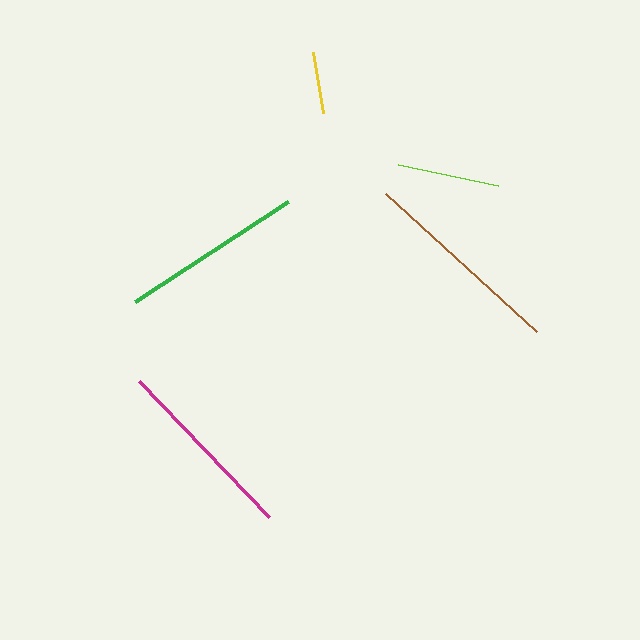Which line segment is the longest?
The brown line is the longest at approximately 204 pixels.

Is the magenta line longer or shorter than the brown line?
The brown line is longer than the magenta line.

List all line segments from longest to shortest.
From longest to shortest: brown, magenta, green, lime, yellow.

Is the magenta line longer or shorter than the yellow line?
The magenta line is longer than the yellow line.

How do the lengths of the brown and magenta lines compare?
The brown and magenta lines are approximately the same length.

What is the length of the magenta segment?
The magenta segment is approximately 188 pixels long.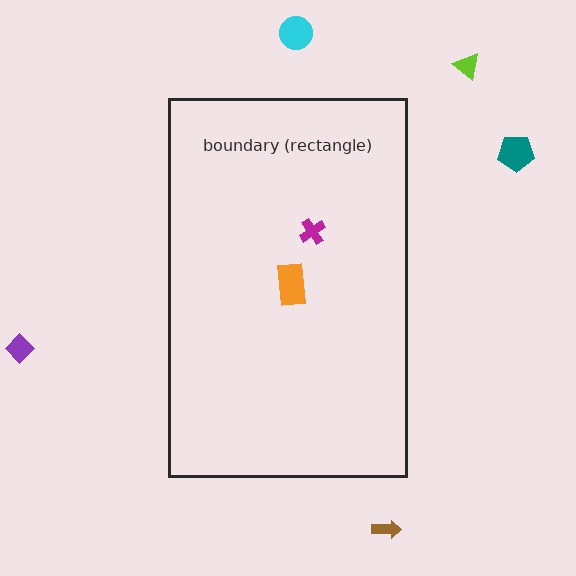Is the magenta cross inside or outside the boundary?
Inside.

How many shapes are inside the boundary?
2 inside, 5 outside.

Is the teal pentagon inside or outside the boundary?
Outside.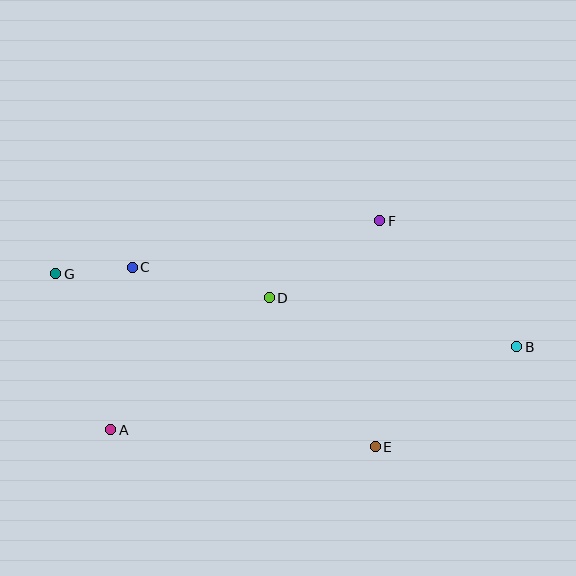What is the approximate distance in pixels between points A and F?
The distance between A and F is approximately 341 pixels.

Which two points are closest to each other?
Points C and G are closest to each other.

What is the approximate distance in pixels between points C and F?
The distance between C and F is approximately 252 pixels.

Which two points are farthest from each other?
Points B and G are farthest from each other.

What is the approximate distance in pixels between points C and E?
The distance between C and E is approximately 302 pixels.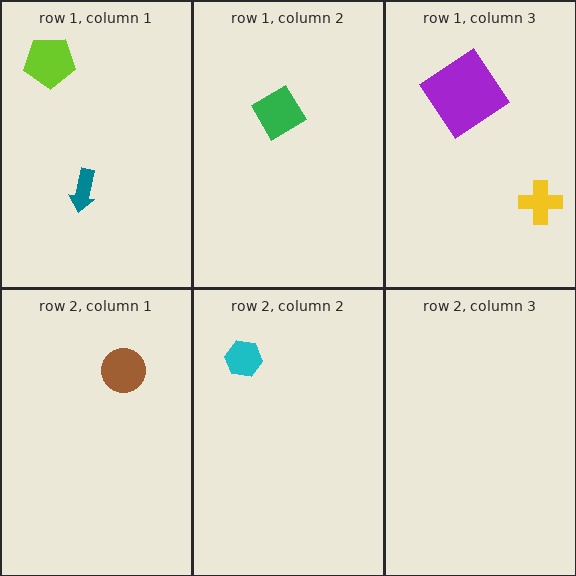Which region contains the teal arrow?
The row 1, column 1 region.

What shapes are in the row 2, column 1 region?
The brown circle.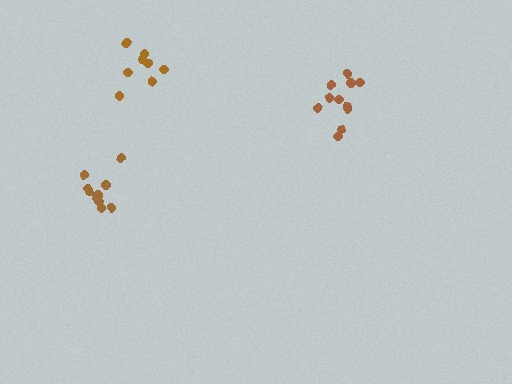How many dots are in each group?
Group 1: 11 dots, Group 2: 8 dots, Group 3: 10 dots (29 total).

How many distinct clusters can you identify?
There are 3 distinct clusters.